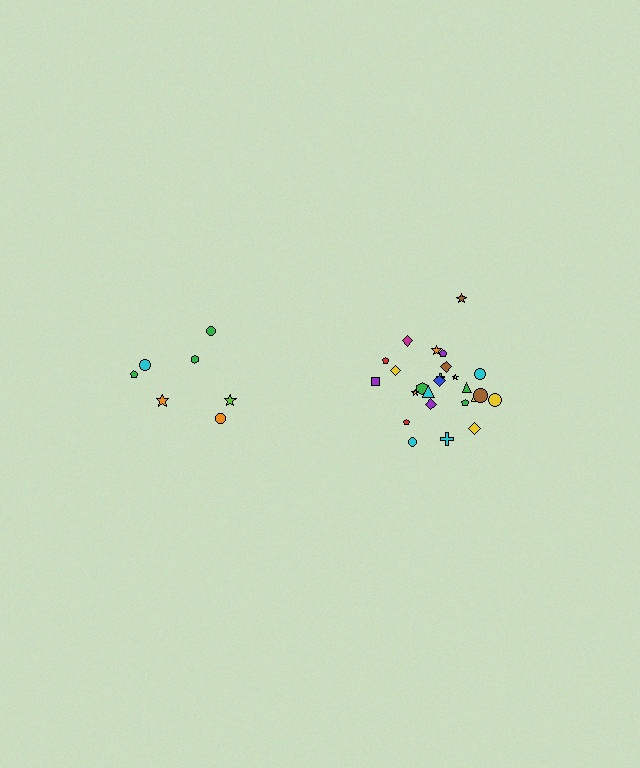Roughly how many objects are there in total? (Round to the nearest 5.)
Roughly 30 objects in total.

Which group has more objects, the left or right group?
The right group.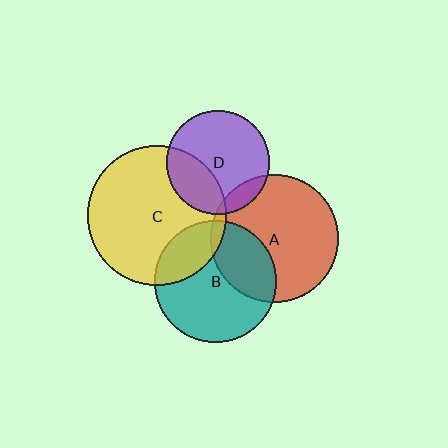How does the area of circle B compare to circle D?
Approximately 1.4 times.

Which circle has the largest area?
Circle C (yellow).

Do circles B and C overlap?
Yes.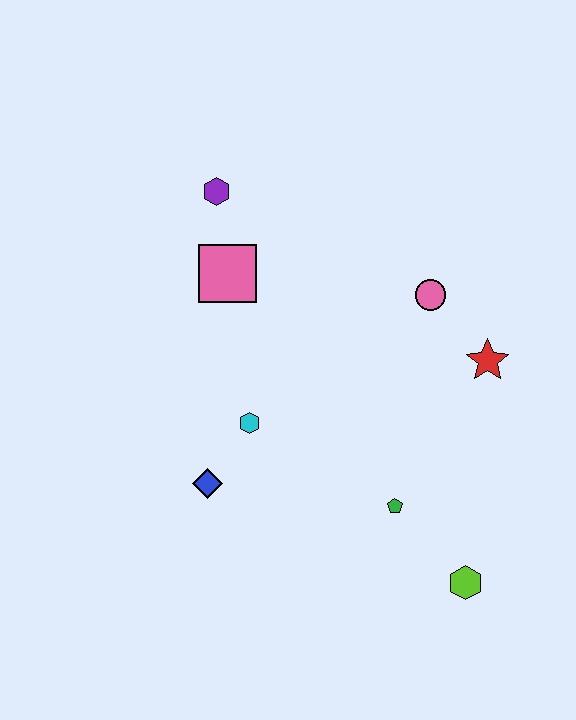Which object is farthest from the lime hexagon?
The purple hexagon is farthest from the lime hexagon.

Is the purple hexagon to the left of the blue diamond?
No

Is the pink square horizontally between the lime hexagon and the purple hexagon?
Yes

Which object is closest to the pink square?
The purple hexagon is closest to the pink square.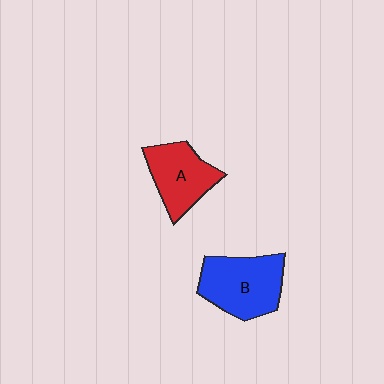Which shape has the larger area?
Shape B (blue).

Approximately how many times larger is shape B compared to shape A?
Approximately 1.3 times.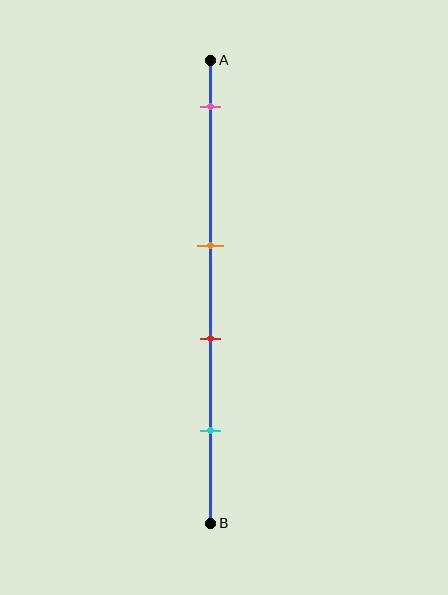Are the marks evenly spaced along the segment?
No, the marks are not evenly spaced.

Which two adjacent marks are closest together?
The orange and red marks are the closest adjacent pair.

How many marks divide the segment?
There are 4 marks dividing the segment.